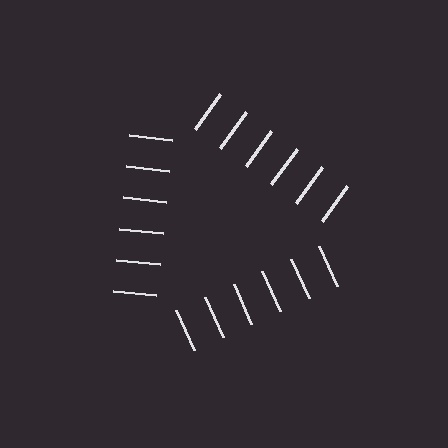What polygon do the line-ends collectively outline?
An illusory triangle — the line segments terminate on its edges but no continuous stroke is drawn.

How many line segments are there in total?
18 — 6 along each of the 3 edges.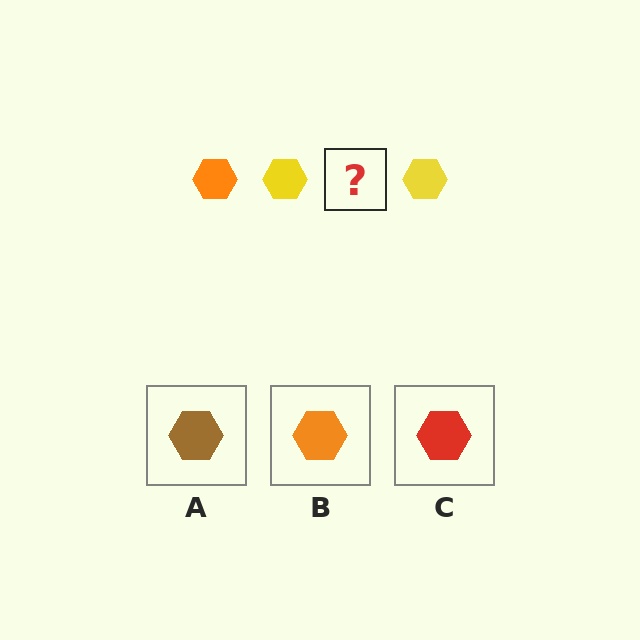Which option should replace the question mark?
Option B.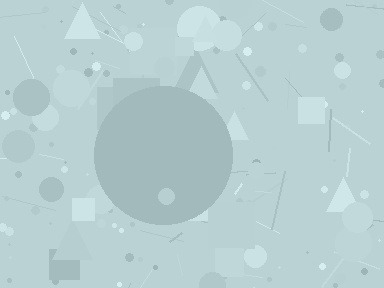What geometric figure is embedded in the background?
A circle is embedded in the background.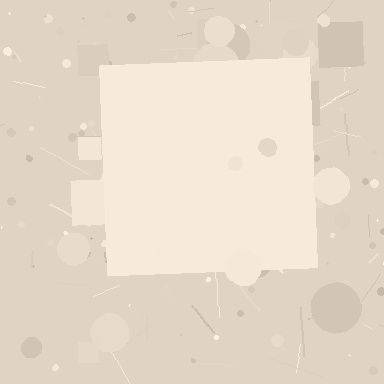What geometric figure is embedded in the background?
A square is embedded in the background.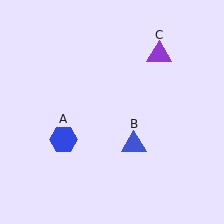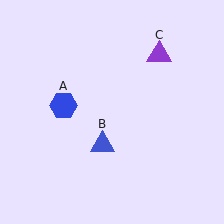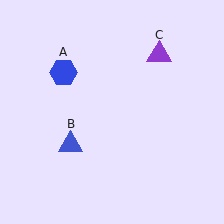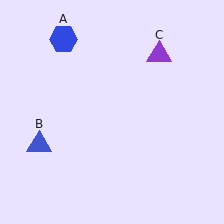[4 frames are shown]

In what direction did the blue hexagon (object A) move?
The blue hexagon (object A) moved up.